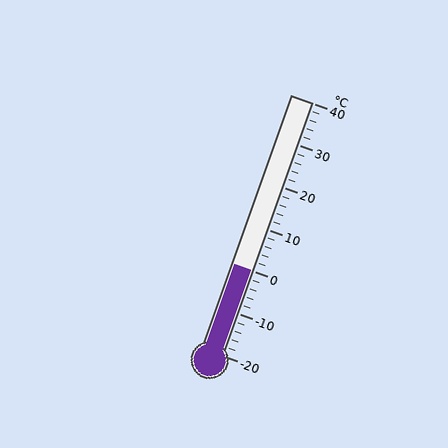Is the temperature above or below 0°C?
The temperature is at 0°C.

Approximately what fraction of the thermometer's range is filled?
The thermometer is filled to approximately 35% of its range.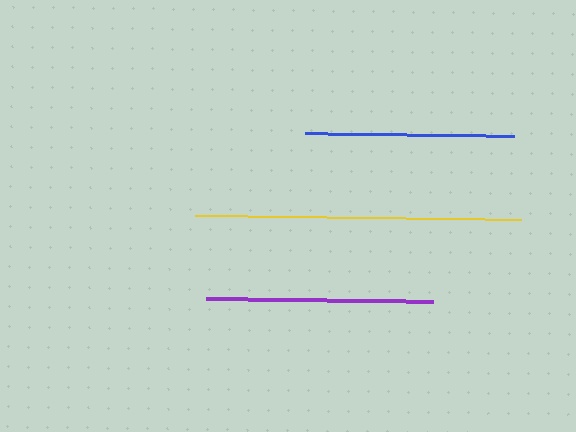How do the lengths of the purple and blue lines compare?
The purple and blue lines are approximately the same length.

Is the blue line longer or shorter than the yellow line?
The yellow line is longer than the blue line.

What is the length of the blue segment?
The blue segment is approximately 209 pixels long.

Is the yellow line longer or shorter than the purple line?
The yellow line is longer than the purple line.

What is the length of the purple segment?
The purple segment is approximately 227 pixels long.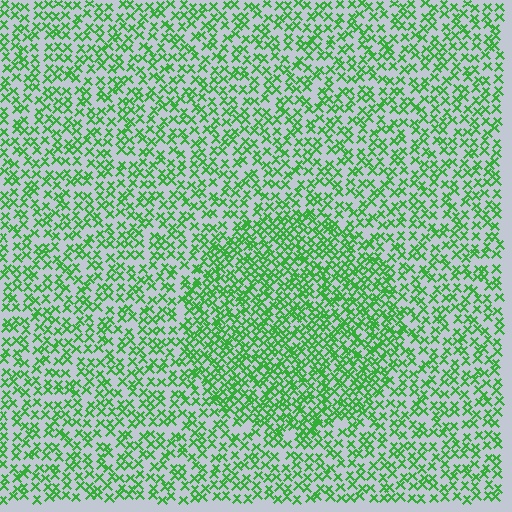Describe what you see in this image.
The image contains small green elements arranged at two different densities. A circle-shaped region is visible where the elements are more densely packed than the surrounding area.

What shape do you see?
I see a circle.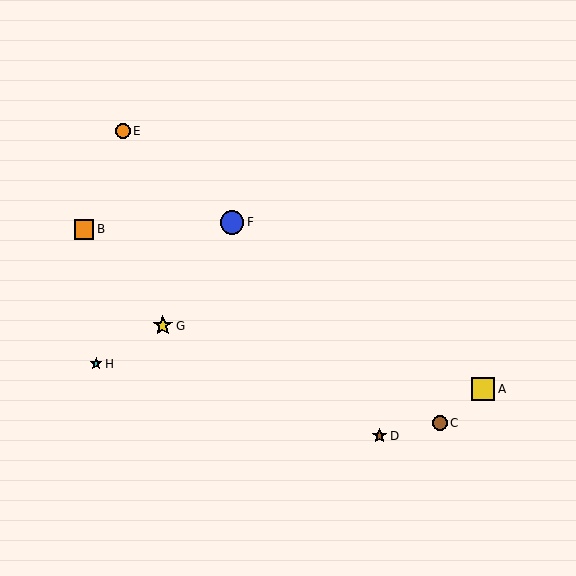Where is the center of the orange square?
The center of the orange square is at (84, 229).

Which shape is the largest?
The yellow square (labeled A) is the largest.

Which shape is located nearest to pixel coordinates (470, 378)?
The yellow square (labeled A) at (483, 389) is nearest to that location.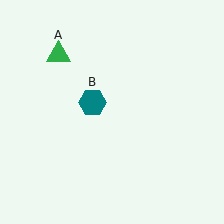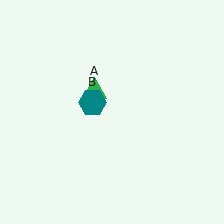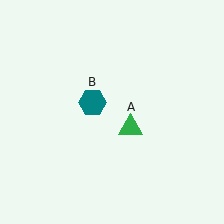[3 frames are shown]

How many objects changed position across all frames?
1 object changed position: green triangle (object A).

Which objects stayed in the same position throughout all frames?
Teal hexagon (object B) remained stationary.